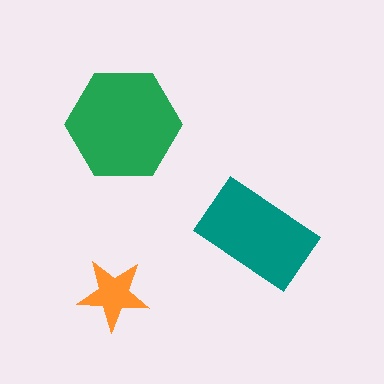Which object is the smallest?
The orange star.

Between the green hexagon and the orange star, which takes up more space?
The green hexagon.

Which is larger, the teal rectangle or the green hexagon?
The green hexagon.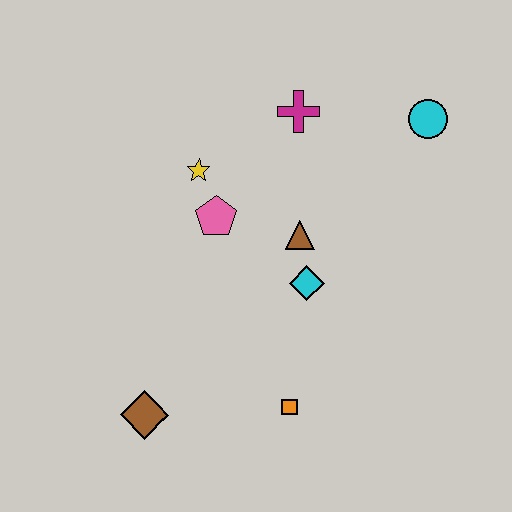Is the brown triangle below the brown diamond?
No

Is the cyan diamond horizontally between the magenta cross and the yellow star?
No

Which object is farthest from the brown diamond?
The cyan circle is farthest from the brown diamond.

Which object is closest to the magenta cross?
The yellow star is closest to the magenta cross.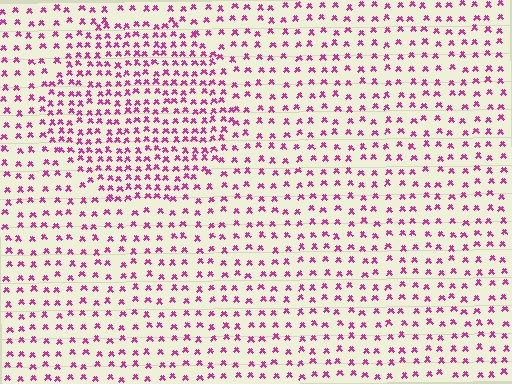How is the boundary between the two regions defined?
The boundary is defined by a change in element density (approximately 1.8x ratio). All elements are the same color, size, and shape.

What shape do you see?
I see a circle.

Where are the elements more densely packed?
The elements are more densely packed inside the circle boundary.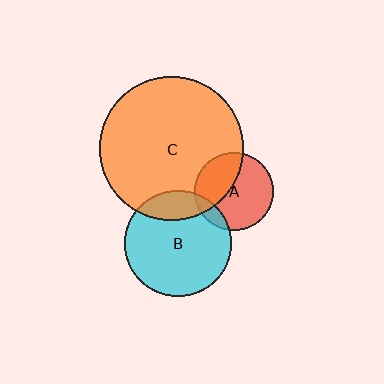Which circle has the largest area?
Circle C (orange).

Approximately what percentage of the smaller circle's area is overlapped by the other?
Approximately 40%.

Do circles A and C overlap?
Yes.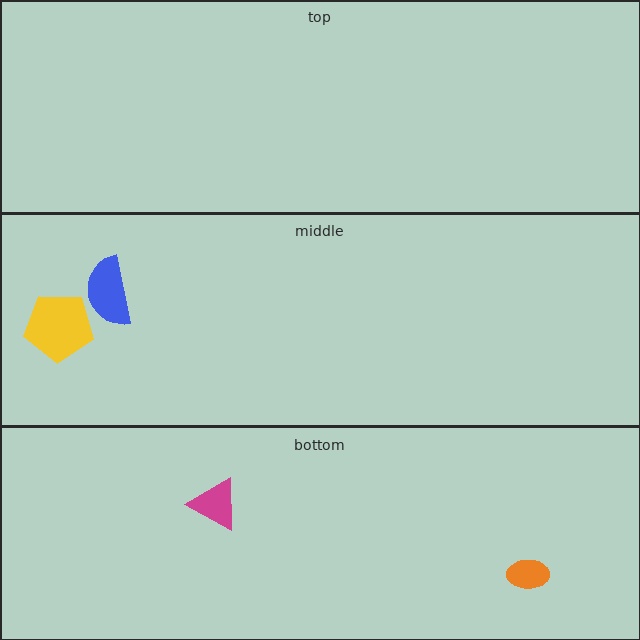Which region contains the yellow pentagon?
The middle region.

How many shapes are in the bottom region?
2.